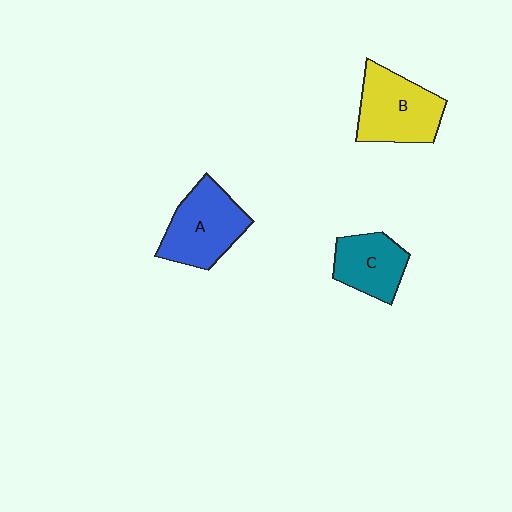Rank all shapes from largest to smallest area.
From largest to smallest: A (blue), B (yellow), C (teal).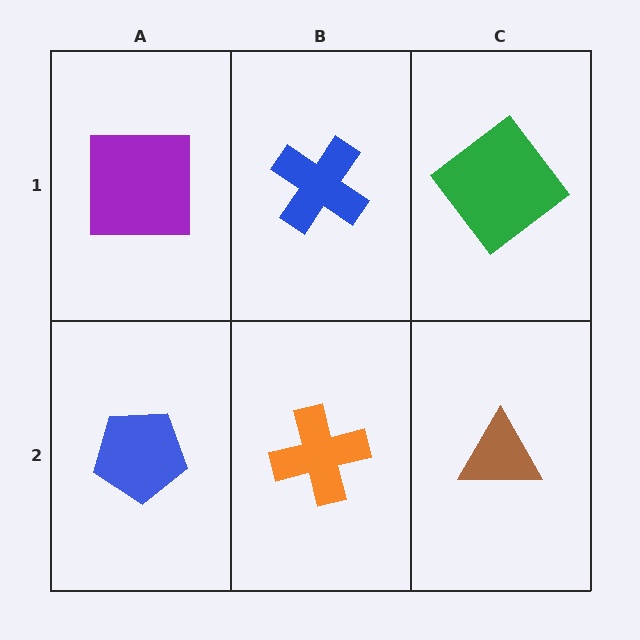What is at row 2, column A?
A blue pentagon.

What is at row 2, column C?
A brown triangle.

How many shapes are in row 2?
3 shapes.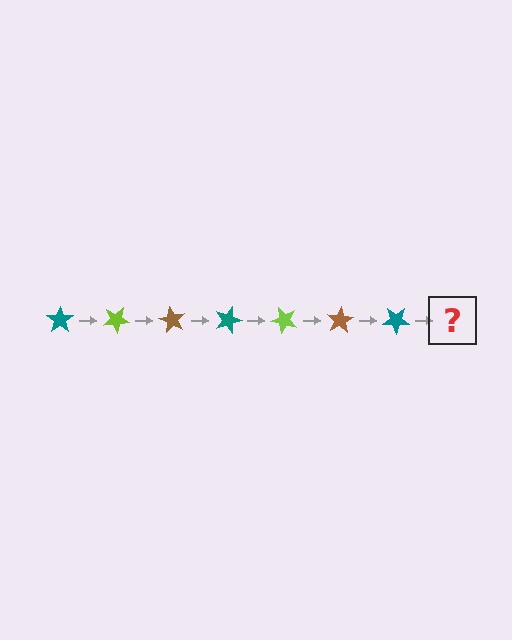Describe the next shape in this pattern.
It should be a lime star, rotated 210 degrees from the start.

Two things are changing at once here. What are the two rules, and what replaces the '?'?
The two rules are that it rotates 30 degrees each step and the color cycles through teal, lime, and brown. The '?' should be a lime star, rotated 210 degrees from the start.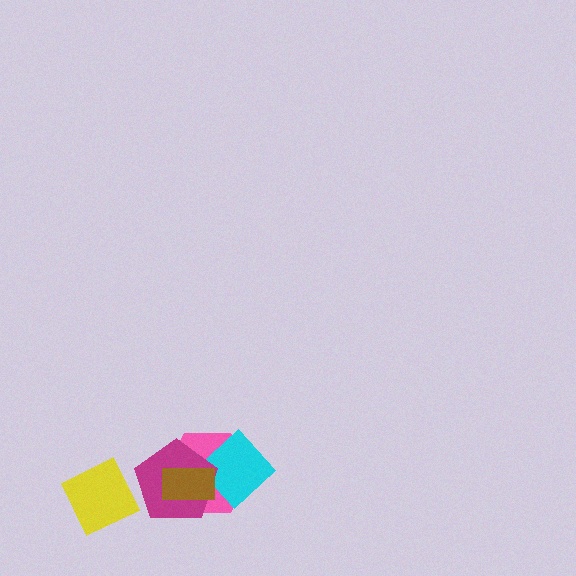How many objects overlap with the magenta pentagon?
3 objects overlap with the magenta pentagon.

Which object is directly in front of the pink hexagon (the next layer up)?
The cyan diamond is directly in front of the pink hexagon.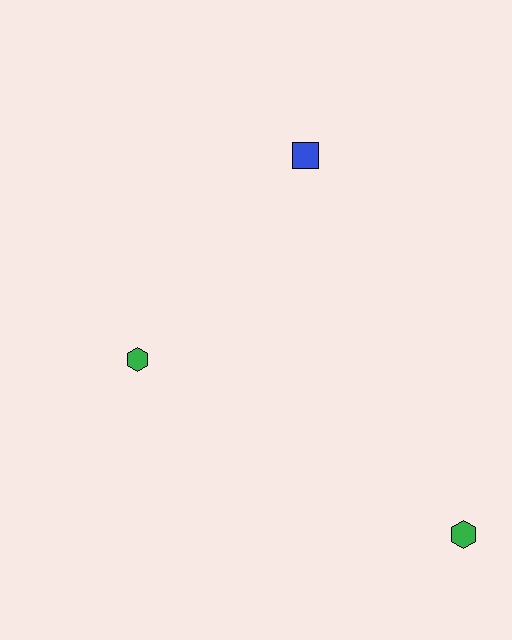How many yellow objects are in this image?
There are no yellow objects.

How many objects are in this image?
There are 3 objects.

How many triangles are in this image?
There are no triangles.